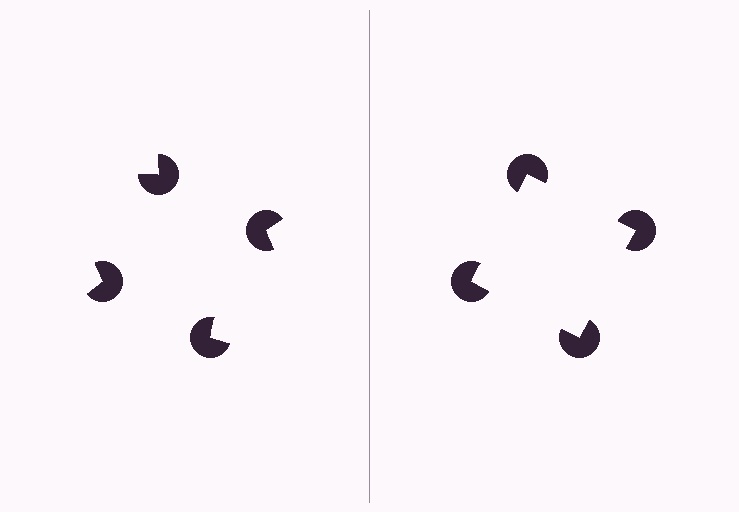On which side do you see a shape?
An illusory square appears on the right side. On the left side the wedge cuts are rotated, so no coherent shape forms.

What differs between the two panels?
The pac-man discs are positioned identically on both sides; only the wedge orientations differ. On the right they align to a square; on the left they are misaligned.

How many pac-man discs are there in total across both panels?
8 — 4 on each side.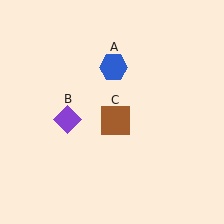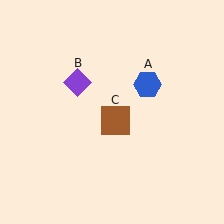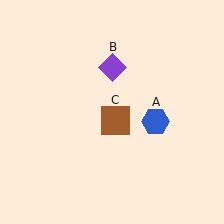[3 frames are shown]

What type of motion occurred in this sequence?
The blue hexagon (object A), purple diamond (object B) rotated clockwise around the center of the scene.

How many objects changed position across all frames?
2 objects changed position: blue hexagon (object A), purple diamond (object B).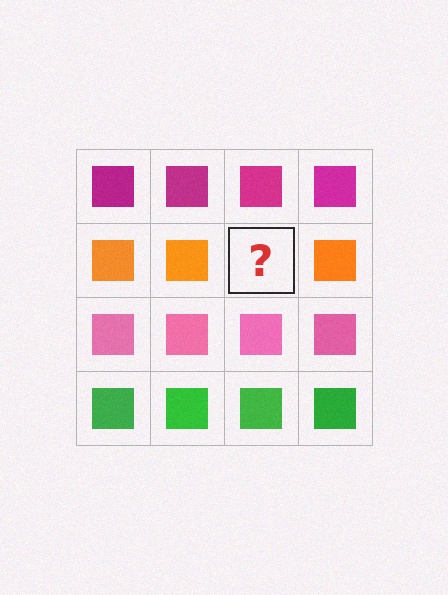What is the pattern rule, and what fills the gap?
The rule is that each row has a consistent color. The gap should be filled with an orange square.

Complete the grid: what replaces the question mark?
The question mark should be replaced with an orange square.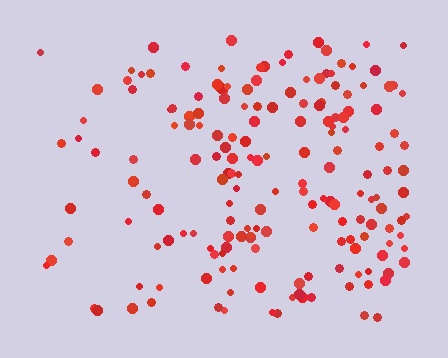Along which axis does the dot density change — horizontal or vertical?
Horizontal.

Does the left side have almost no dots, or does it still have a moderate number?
Still a moderate number, just noticeably fewer than the right.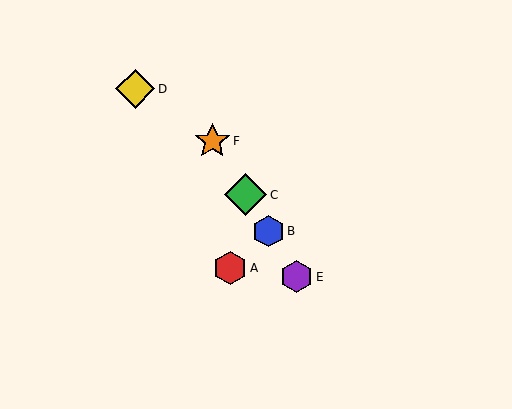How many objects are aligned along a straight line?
4 objects (B, C, E, F) are aligned along a straight line.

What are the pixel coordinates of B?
Object B is at (268, 231).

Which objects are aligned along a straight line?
Objects B, C, E, F are aligned along a straight line.